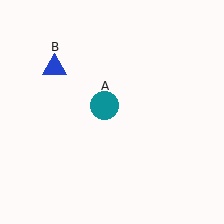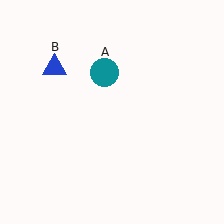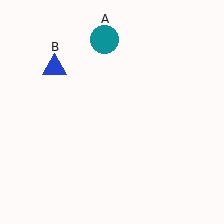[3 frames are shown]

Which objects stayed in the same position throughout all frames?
Blue triangle (object B) remained stationary.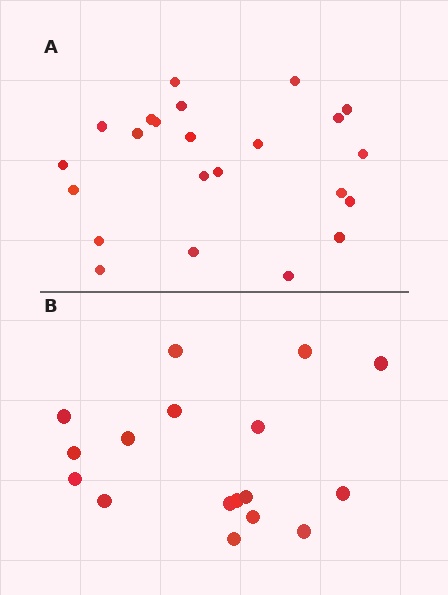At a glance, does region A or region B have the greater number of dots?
Region A (the top region) has more dots.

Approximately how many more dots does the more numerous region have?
Region A has about 6 more dots than region B.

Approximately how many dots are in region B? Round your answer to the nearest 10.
About 20 dots. (The exact count is 17, which rounds to 20.)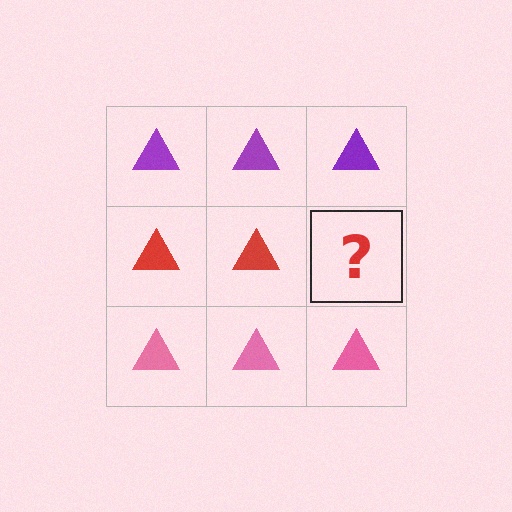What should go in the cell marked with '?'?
The missing cell should contain a red triangle.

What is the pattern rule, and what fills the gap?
The rule is that each row has a consistent color. The gap should be filled with a red triangle.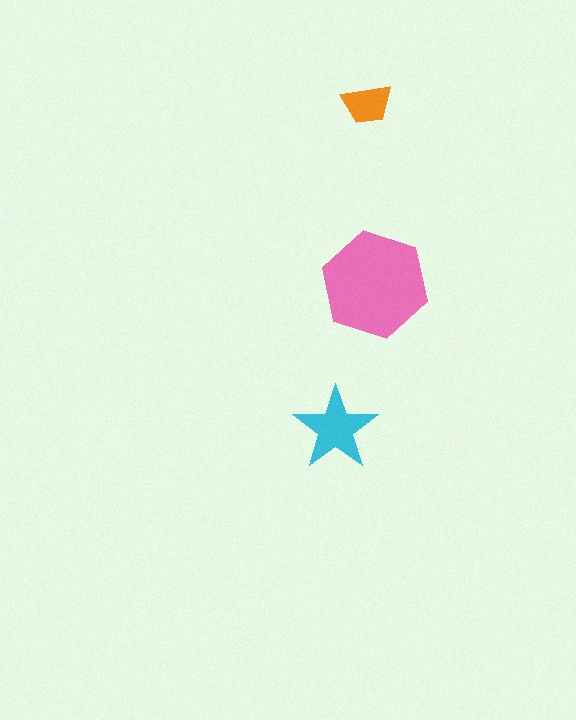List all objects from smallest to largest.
The orange trapezoid, the cyan star, the pink hexagon.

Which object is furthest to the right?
The pink hexagon is rightmost.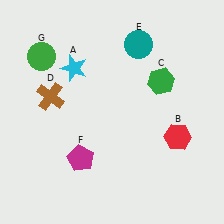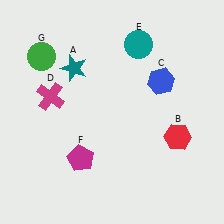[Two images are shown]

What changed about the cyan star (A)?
In Image 1, A is cyan. In Image 2, it changed to teal.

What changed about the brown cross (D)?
In Image 1, D is brown. In Image 2, it changed to magenta.